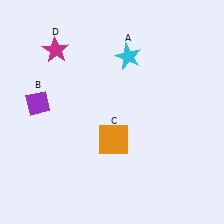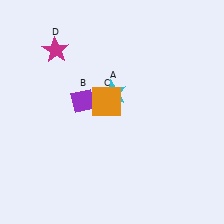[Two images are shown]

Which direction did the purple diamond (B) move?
The purple diamond (B) moved right.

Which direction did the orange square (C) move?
The orange square (C) moved up.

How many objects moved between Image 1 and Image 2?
3 objects moved between the two images.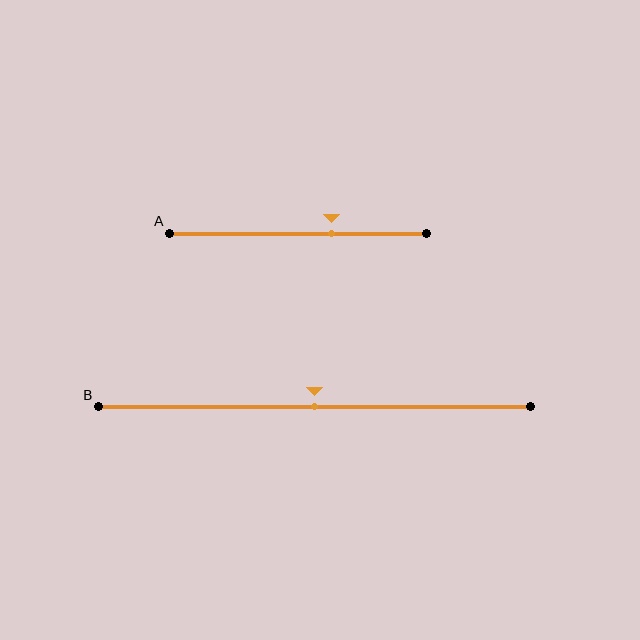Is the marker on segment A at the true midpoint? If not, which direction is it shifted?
No, the marker on segment A is shifted to the right by about 13% of the segment length.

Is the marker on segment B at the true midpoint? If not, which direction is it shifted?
Yes, the marker on segment B is at the true midpoint.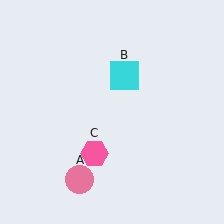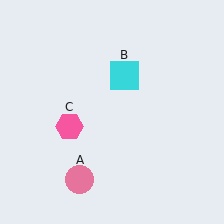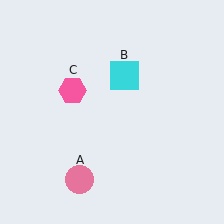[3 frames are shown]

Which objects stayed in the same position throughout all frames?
Pink circle (object A) and cyan square (object B) remained stationary.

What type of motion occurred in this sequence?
The pink hexagon (object C) rotated clockwise around the center of the scene.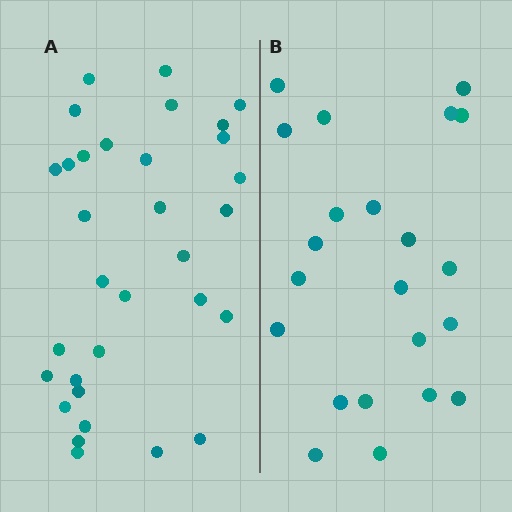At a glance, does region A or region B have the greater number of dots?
Region A (the left region) has more dots.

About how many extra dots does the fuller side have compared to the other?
Region A has roughly 10 or so more dots than region B.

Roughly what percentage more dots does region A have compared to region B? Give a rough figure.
About 45% more.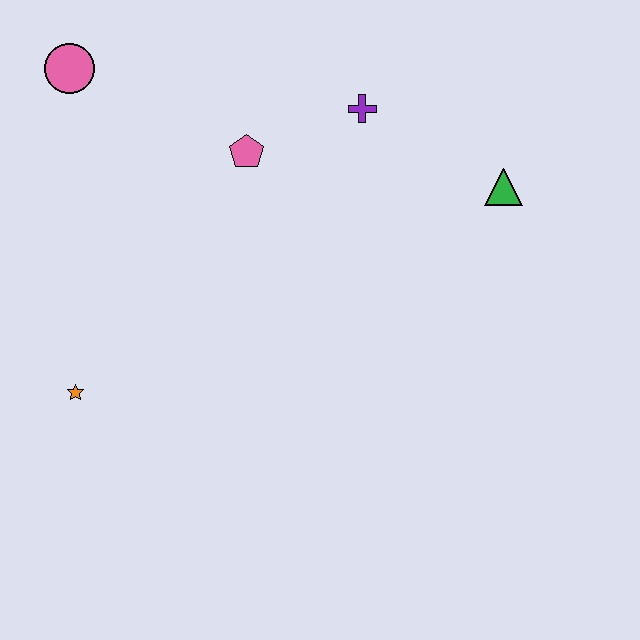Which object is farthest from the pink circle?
The green triangle is farthest from the pink circle.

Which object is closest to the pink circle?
The pink pentagon is closest to the pink circle.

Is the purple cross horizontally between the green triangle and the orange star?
Yes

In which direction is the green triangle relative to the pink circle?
The green triangle is to the right of the pink circle.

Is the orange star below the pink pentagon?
Yes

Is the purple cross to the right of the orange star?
Yes